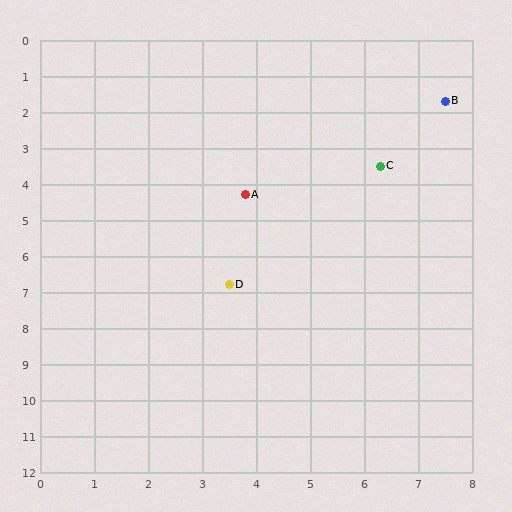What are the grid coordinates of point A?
Point A is at approximately (3.8, 4.3).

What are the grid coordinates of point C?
Point C is at approximately (6.3, 3.5).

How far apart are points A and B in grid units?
Points A and B are about 4.5 grid units apart.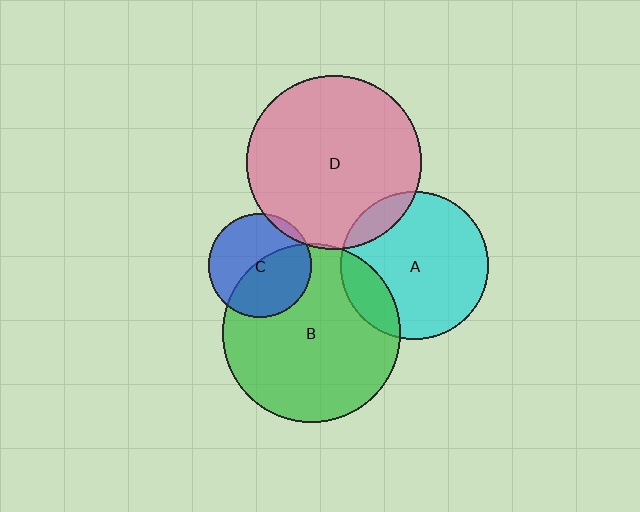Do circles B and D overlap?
Yes.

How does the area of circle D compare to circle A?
Approximately 1.4 times.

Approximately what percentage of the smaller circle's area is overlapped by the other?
Approximately 5%.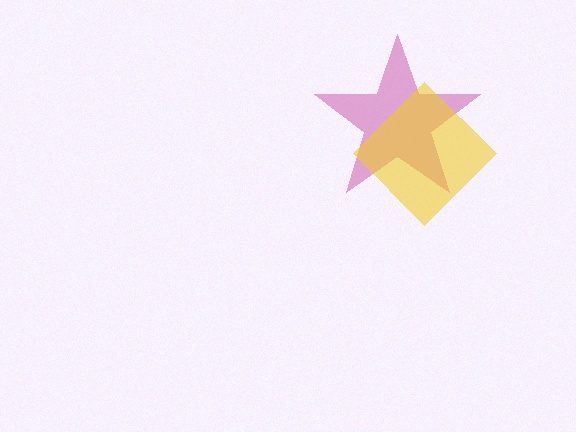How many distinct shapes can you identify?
There are 2 distinct shapes: a magenta star, a yellow diamond.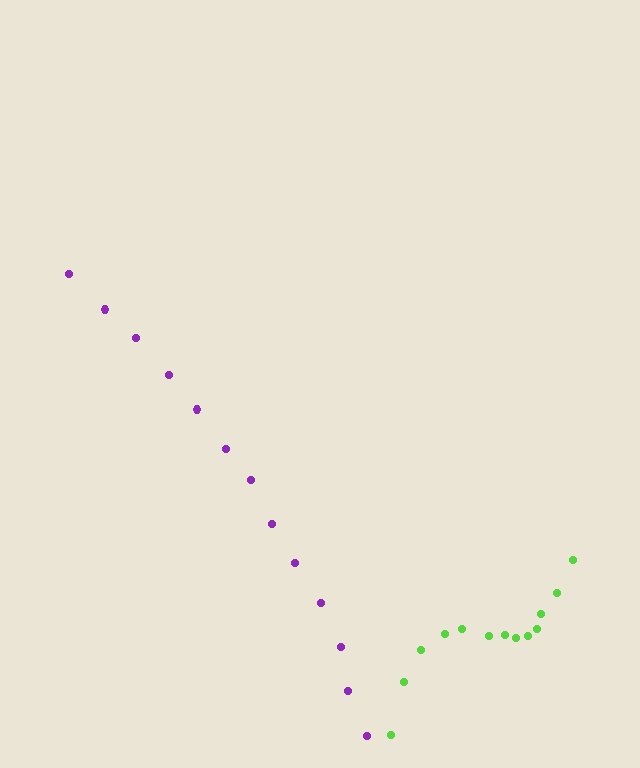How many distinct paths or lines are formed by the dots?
There are 2 distinct paths.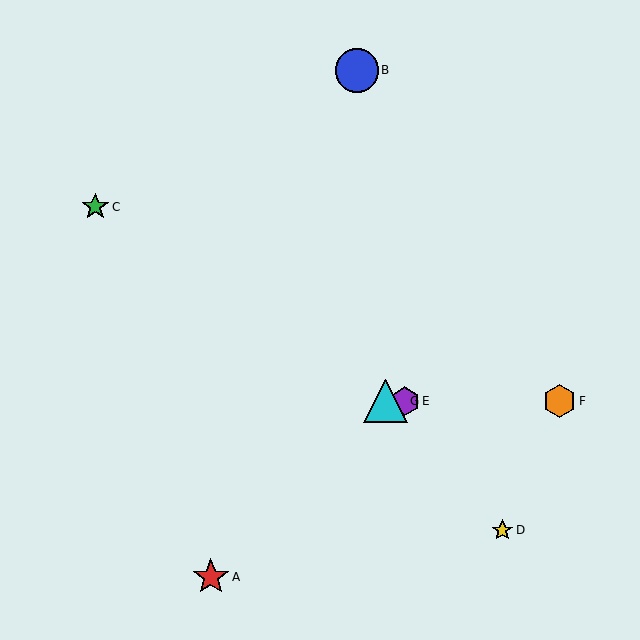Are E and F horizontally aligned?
Yes, both are at y≈401.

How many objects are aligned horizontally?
3 objects (E, F, G) are aligned horizontally.